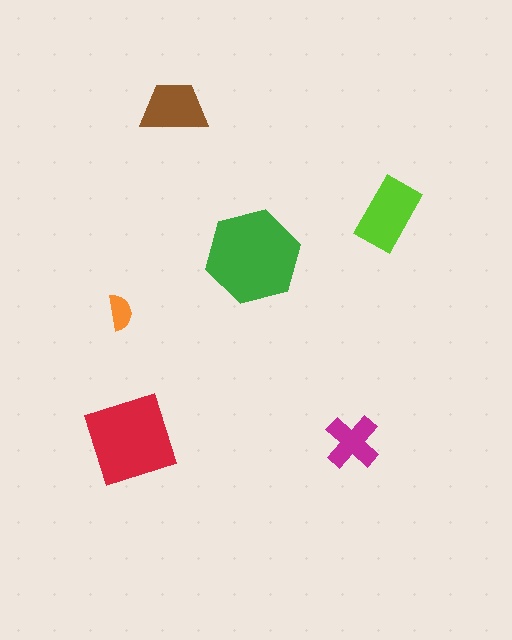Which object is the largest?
The green hexagon.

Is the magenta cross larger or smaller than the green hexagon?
Smaller.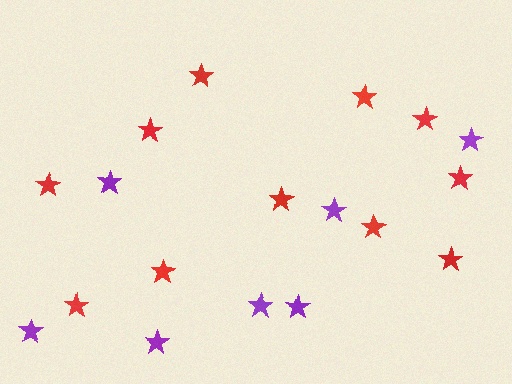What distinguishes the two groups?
There are 2 groups: one group of red stars (11) and one group of purple stars (7).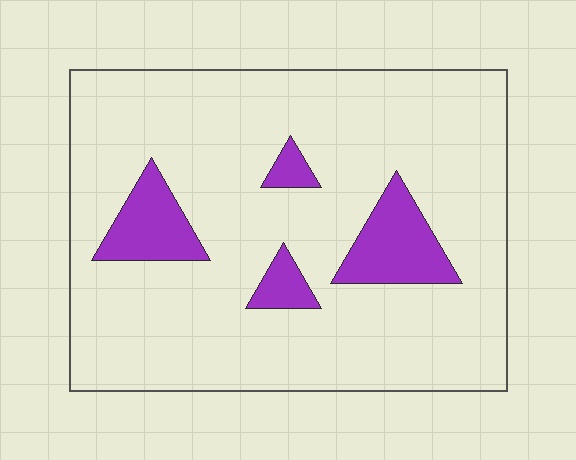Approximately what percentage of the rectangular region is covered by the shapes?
Approximately 15%.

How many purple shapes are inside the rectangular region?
4.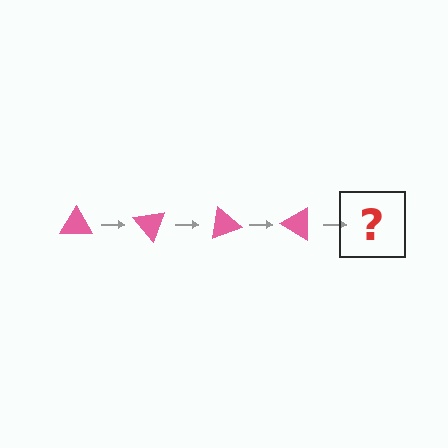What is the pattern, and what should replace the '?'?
The pattern is that the triangle rotates 50 degrees each step. The '?' should be a pink triangle rotated 200 degrees.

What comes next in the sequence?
The next element should be a pink triangle rotated 200 degrees.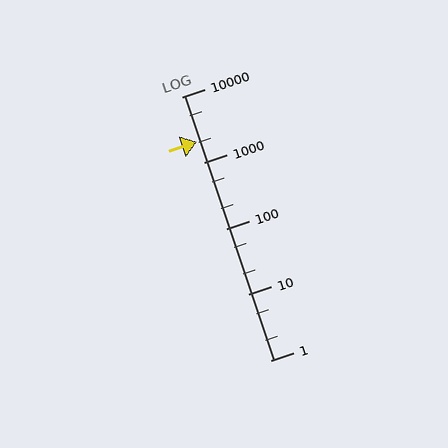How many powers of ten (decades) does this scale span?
The scale spans 4 decades, from 1 to 10000.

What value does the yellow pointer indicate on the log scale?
The pointer indicates approximately 2100.